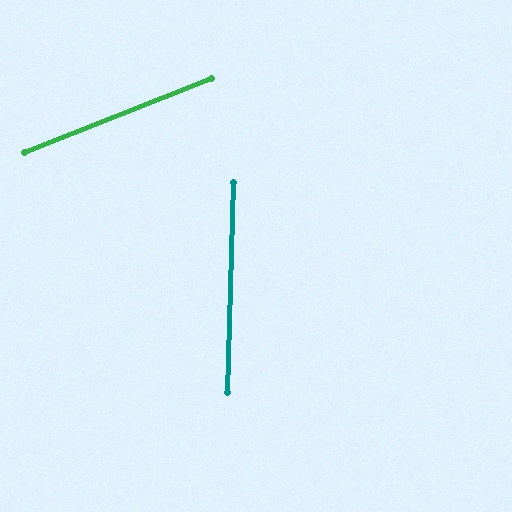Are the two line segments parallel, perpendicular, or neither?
Neither parallel nor perpendicular — they differ by about 67°.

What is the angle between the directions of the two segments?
Approximately 67 degrees.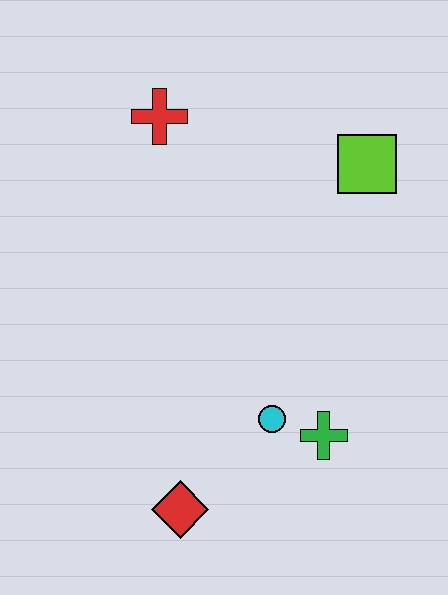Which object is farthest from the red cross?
The red diamond is farthest from the red cross.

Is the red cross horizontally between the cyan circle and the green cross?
No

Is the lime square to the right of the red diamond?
Yes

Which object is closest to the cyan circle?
The green cross is closest to the cyan circle.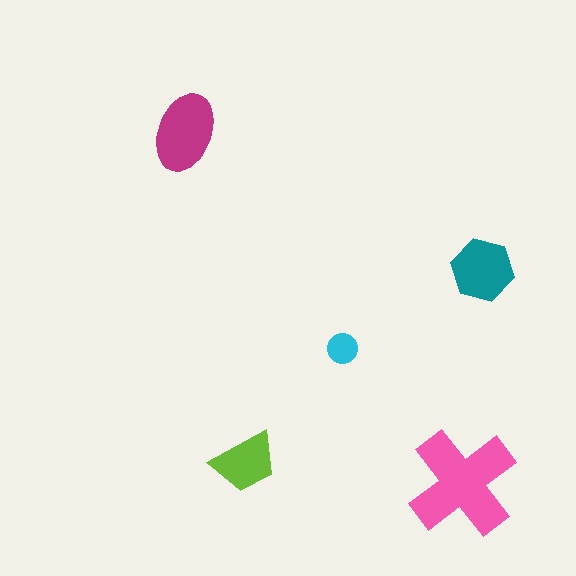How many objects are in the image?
There are 5 objects in the image.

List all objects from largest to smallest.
The pink cross, the magenta ellipse, the teal hexagon, the lime trapezoid, the cyan circle.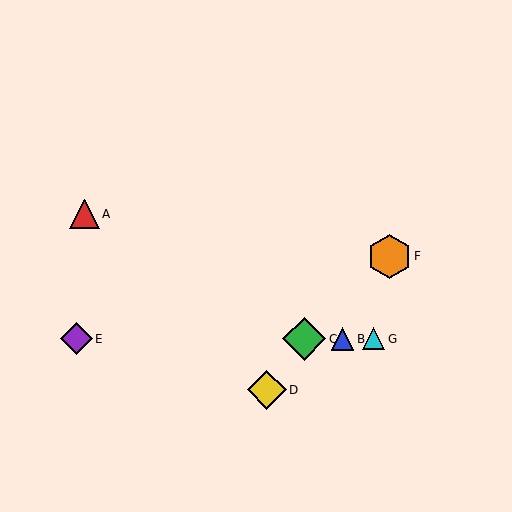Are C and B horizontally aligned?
Yes, both are at y≈339.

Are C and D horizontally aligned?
No, C is at y≈339 and D is at y≈390.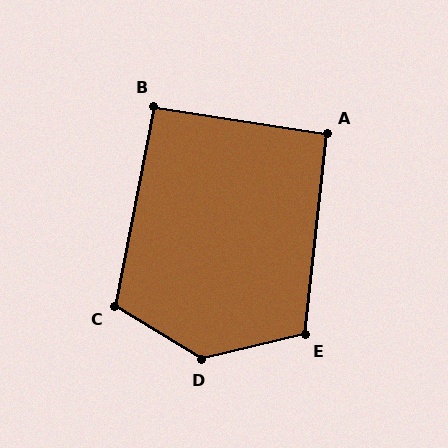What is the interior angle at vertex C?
Approximately 110 degrees (obtuse).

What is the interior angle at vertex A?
Approximately 93 degrees (approximately right).